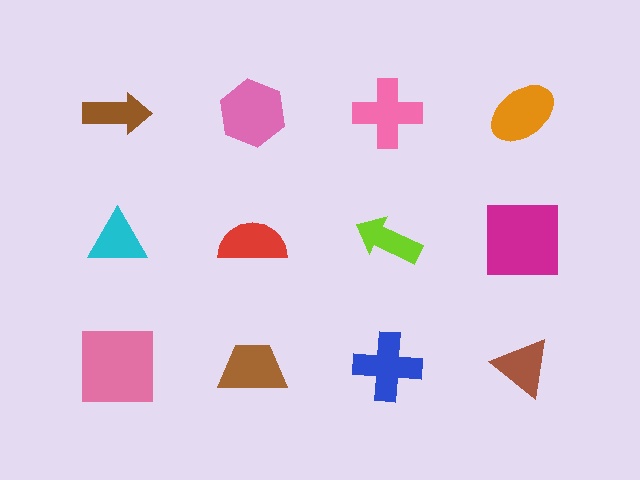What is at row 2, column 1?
A cyan triangle.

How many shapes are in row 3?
4 shapes.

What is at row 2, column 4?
A magenta square.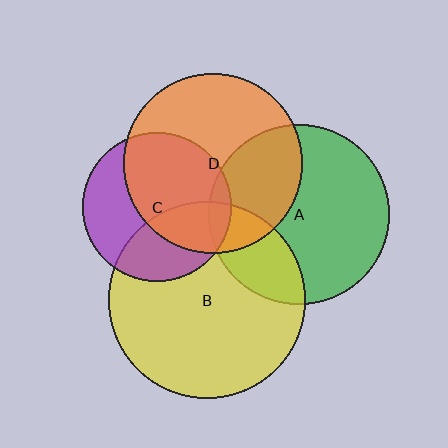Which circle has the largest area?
Circle B (yellow).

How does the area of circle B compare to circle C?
Approximately 1.8 times.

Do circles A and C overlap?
Yes.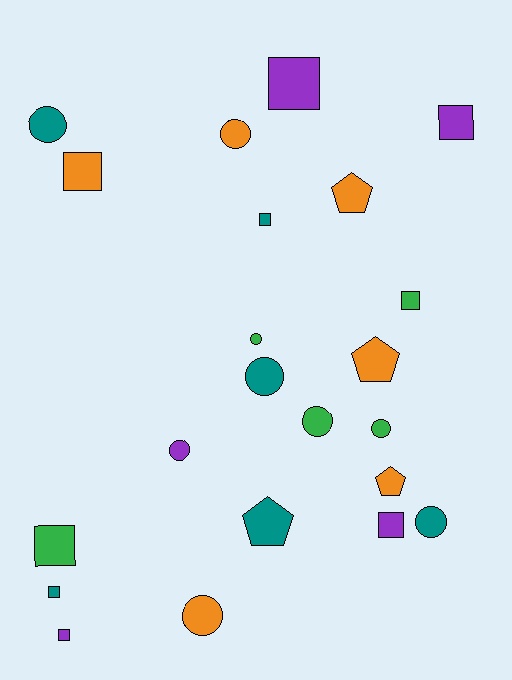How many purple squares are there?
There are 4 purple squares.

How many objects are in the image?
There are 22 objects.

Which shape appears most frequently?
Square, with 9 objects.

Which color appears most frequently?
Orange, with 6 objects.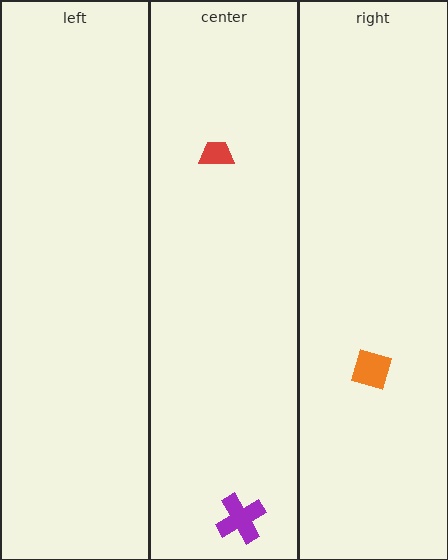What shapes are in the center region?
The red trapezoid, the purple cross.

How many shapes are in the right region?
1.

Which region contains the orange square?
The right region.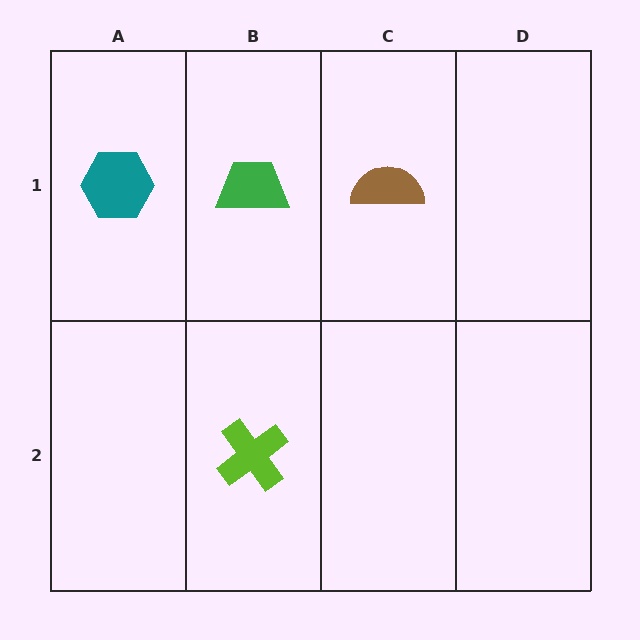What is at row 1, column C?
A brown semicircle.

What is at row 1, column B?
A green trapezoid.